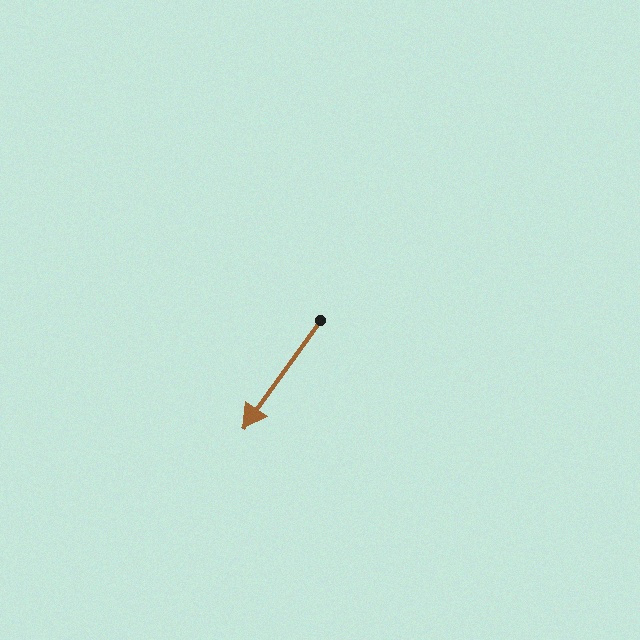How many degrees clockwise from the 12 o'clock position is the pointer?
Approximately 216 degrees.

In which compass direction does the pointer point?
Southwest.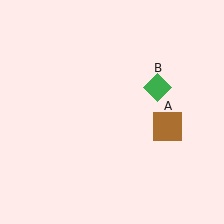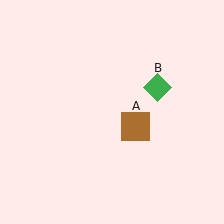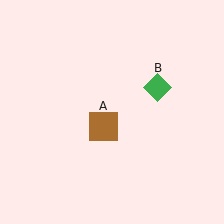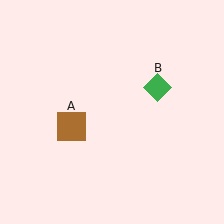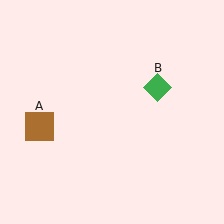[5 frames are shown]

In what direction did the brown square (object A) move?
The brown square (object A) moved left.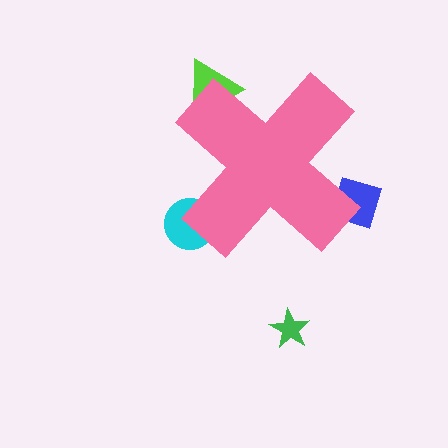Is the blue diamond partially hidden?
Yes, the blue diamond is partially hidden behind the pink cross.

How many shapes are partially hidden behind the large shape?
3 shapes are partially hidden.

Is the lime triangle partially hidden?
Yes, the lime triangle is partially hidden behind the pink cross.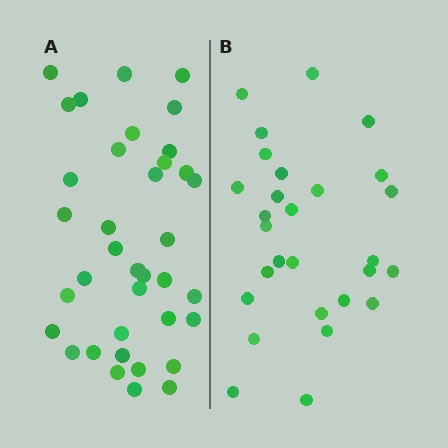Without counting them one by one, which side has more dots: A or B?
Region A (the left region) has more dots.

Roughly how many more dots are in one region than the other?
Region A has roughly 8 or so more dots than region B.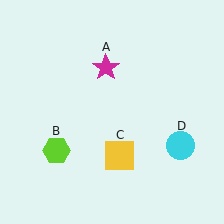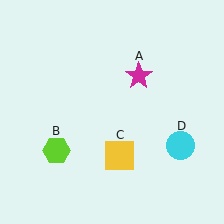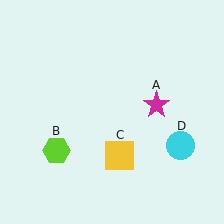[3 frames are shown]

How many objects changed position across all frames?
1 object changed position: magenta star (object A).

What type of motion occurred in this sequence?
The magenta star (object A) rotated clockwise around the center of the scene.